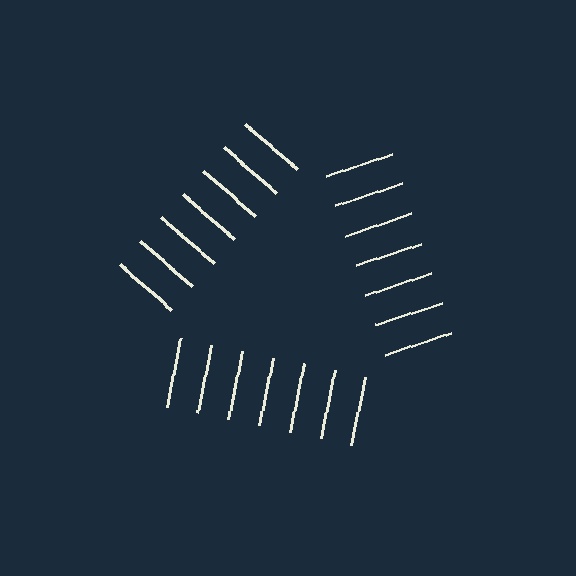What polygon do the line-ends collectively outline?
An illusory triangle — the line segments terminate on its edges but no continuous stroke is drawn.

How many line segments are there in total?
21 — 7 along each of the 3 edges.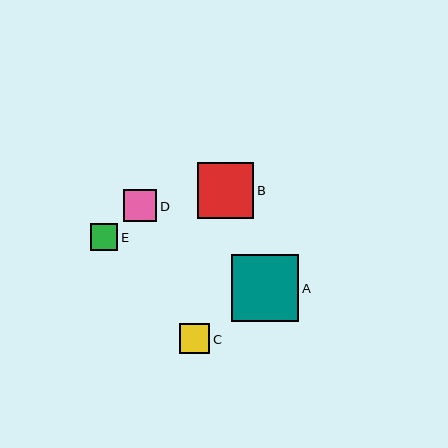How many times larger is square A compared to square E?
Square A is approximately 2.5 times the size of square E.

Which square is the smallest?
Square E is the smallest with a size of approximately 27 pixels.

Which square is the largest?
Square A is the largest with a size of approximately 67 pixels.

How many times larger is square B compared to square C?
Square B is approximately 1.9 times the size of square C.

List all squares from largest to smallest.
From largest to smallest: A, B, D, C, E.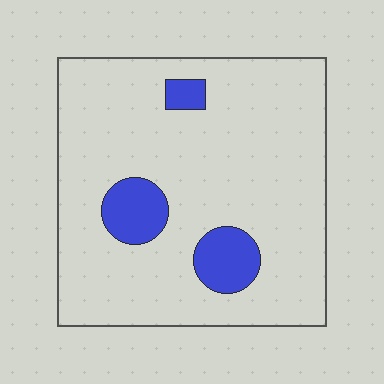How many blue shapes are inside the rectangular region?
3.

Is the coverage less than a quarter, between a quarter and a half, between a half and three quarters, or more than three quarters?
Less than a quarter.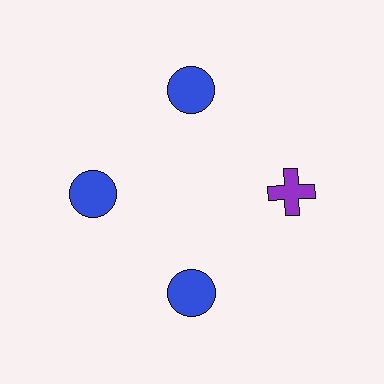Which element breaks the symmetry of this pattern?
The purple cross at roughly the 3 o'clock position breaks the symmetry. All other shapes are blue circles.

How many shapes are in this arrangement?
There are 4 shapes arranged in a ring pattern.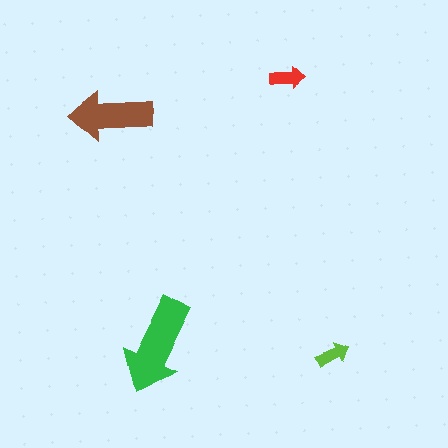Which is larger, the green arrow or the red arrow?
The green one.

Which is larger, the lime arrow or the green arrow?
The green one.